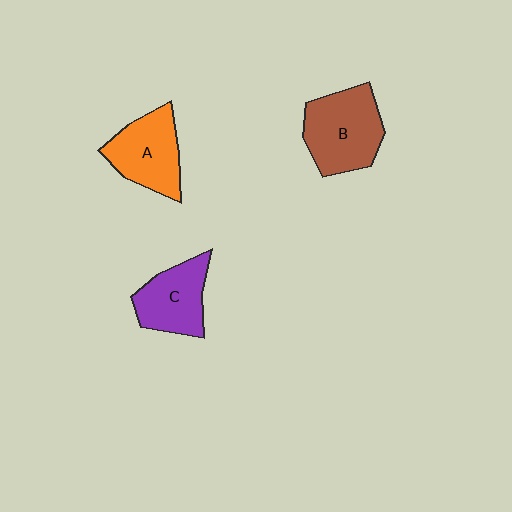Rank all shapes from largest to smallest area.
From largest to smallest: B (brown), A (orange), C (purple).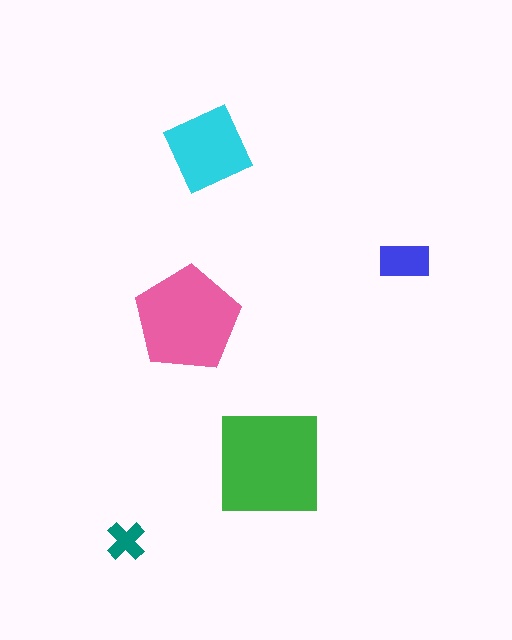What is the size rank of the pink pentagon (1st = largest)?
2nd.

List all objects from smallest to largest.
The teal cross, the blue rectangle, the cyan diamond, the pink pentagon, the green square.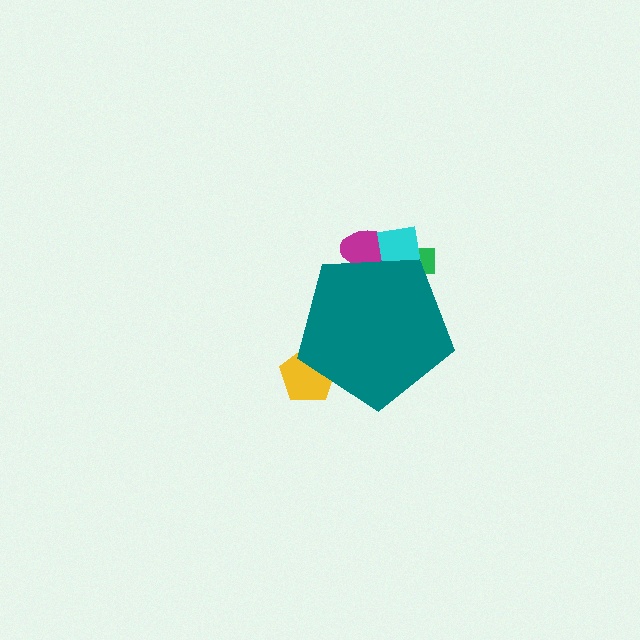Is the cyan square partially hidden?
Yes, the cyan square is partially hidden behind the teal pentagon.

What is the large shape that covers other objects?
A teal pentagon.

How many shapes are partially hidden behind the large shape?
4 shapes are partially hidden.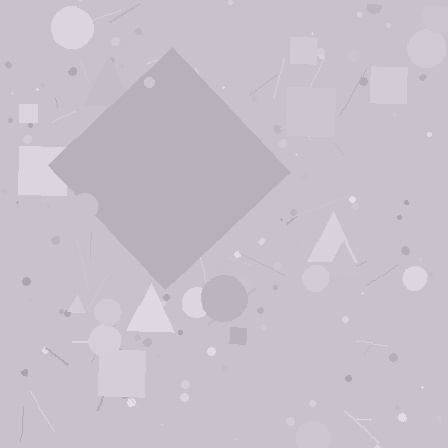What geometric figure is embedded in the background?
A diamond is embedded in the background.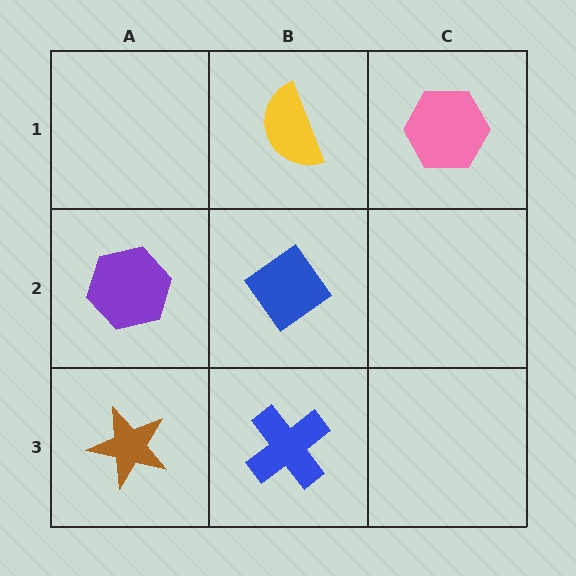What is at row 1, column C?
A pink hexagon.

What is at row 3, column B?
A blue cross.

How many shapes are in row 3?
2 shapes.